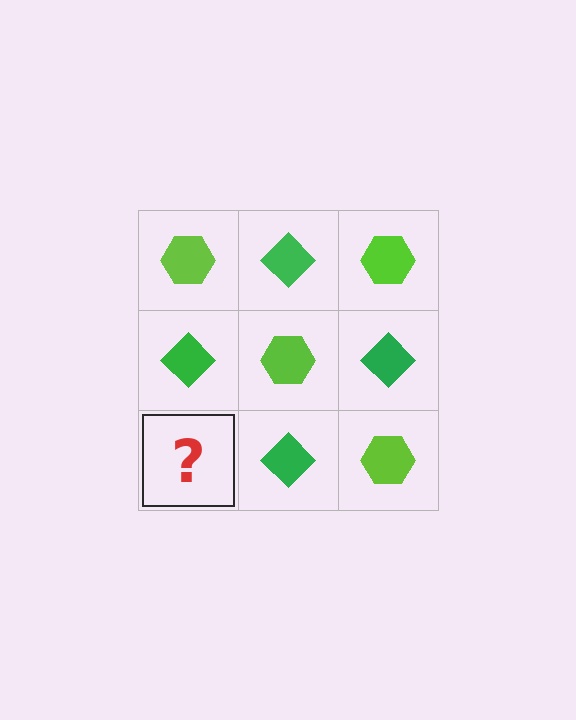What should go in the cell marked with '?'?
The missing cell should contain a lime hexagon.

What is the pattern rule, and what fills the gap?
The rule is that it alternates lime hexagon and green diamond in a checkerboard pattern. The gap should be filled with a lime hexagon.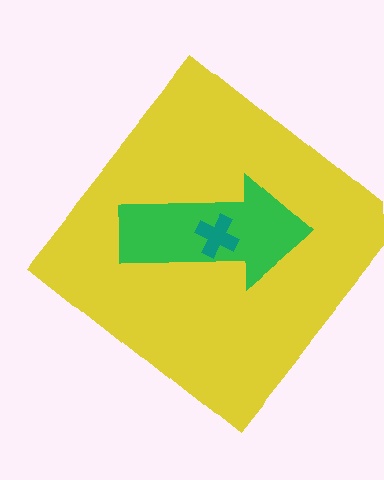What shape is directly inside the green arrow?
The teal cross.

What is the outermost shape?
The yellow diamond.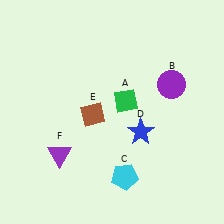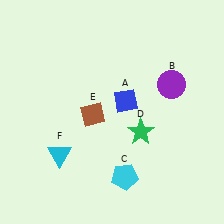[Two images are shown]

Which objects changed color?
A changed from green to blue. D changed from blue to green. F changed from purple to cyan.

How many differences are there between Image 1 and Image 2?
There are 3 differences between the two images.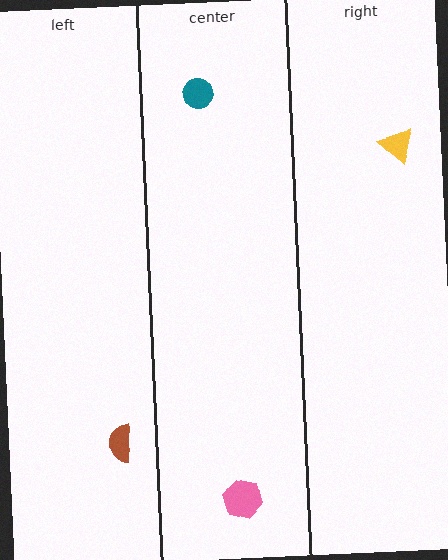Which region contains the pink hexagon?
The center region.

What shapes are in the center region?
The teal circle, the pink hexagon.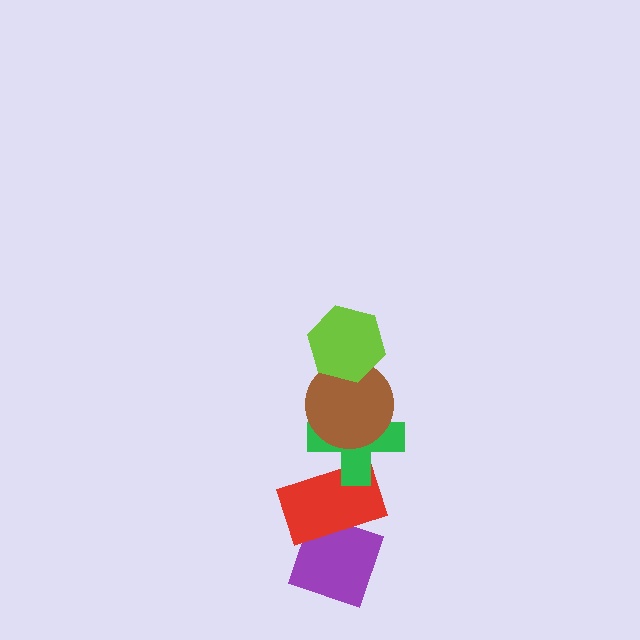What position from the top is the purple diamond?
The purple diamond is 5th from the top.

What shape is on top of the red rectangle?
The green cross is on top of the red rectangle.